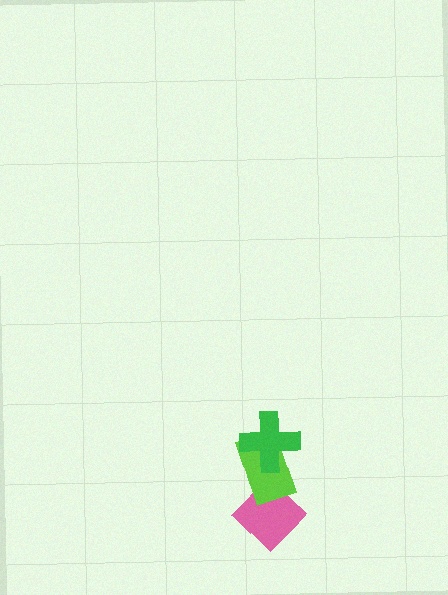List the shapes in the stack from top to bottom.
From top to bottom: the green cross, the lime rectangle, the pink diamond.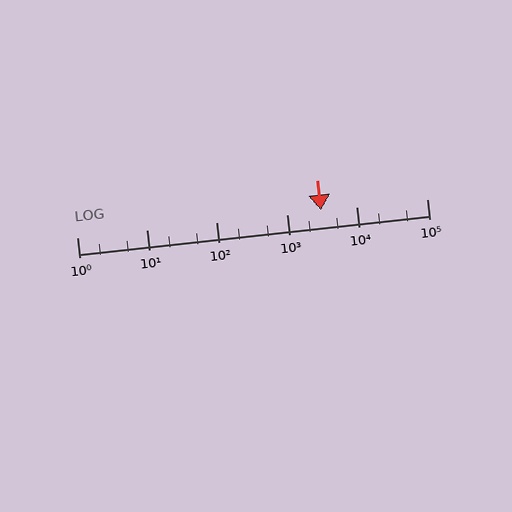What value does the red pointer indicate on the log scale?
The pointer indicates approximately 3100.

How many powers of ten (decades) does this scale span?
The scale spans 5 decades, from 1 to 100000.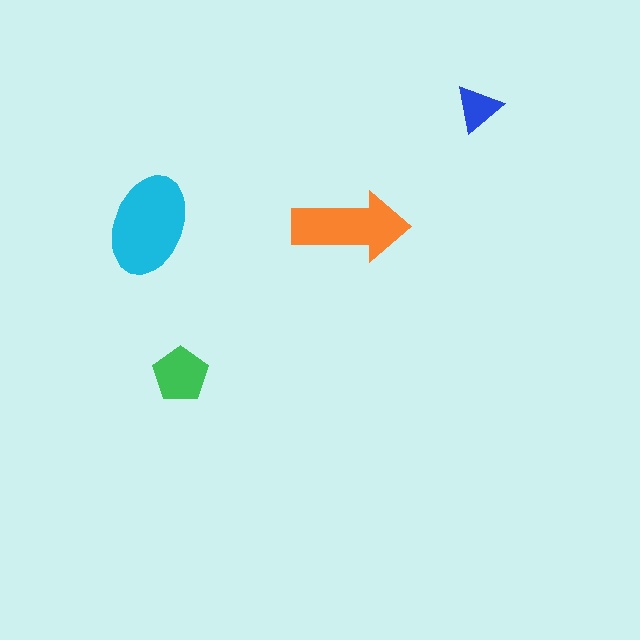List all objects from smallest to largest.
The blue triangle, the green pentagon, the orange arrow, the cyan ellipse.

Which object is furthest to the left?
The cyan ellipse is leftmost.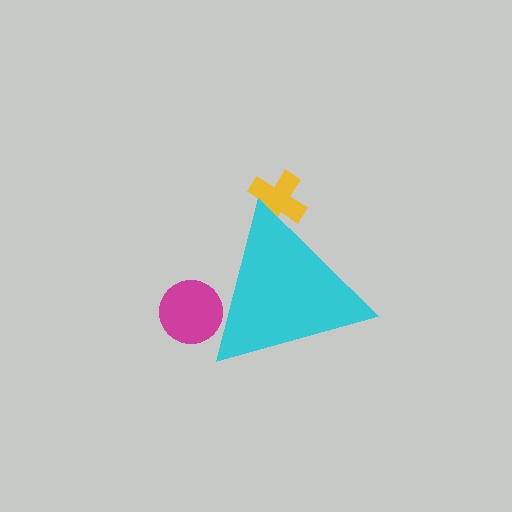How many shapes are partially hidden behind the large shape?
3 shapes are partially hidden.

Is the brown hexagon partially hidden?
Yes, the brown hexagon is partially hidden behind the cyan triangle.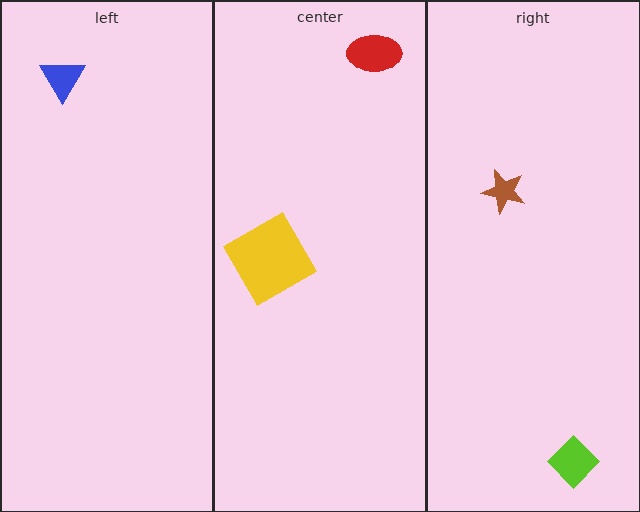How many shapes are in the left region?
1.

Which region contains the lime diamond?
The right region.